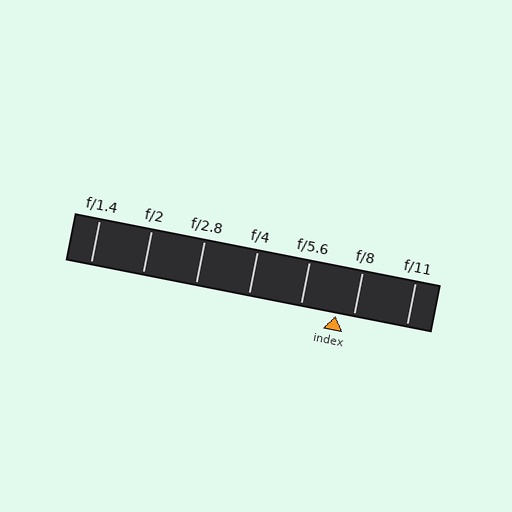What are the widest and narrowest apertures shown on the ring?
The widest aperture shown is f/1.4 and the narrowest is f/11.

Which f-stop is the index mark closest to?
The index mark is closest to f/8.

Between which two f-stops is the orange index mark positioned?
The index mark is between f/5.6 and f/8.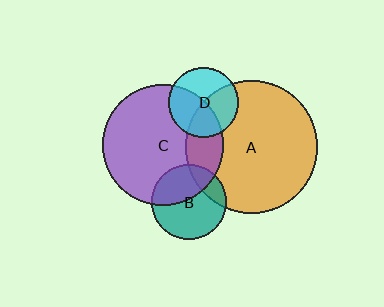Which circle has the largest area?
Circle A (orange).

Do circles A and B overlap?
Yes.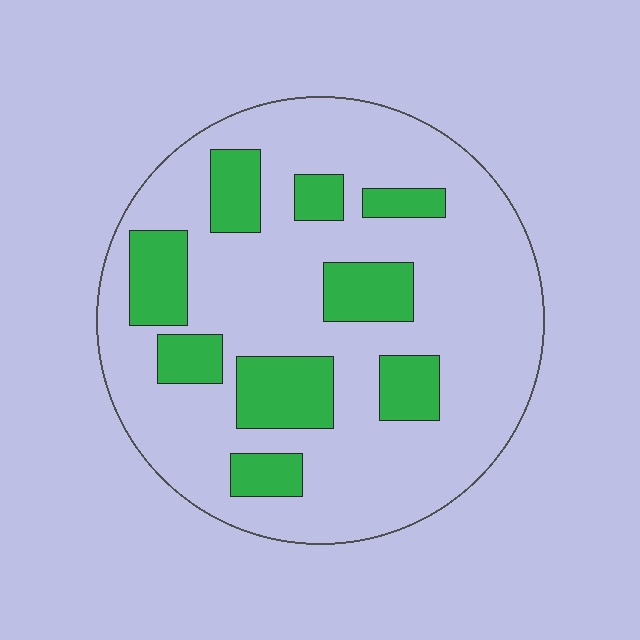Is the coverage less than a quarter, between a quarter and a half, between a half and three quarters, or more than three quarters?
Less than a quarter.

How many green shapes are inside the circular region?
9.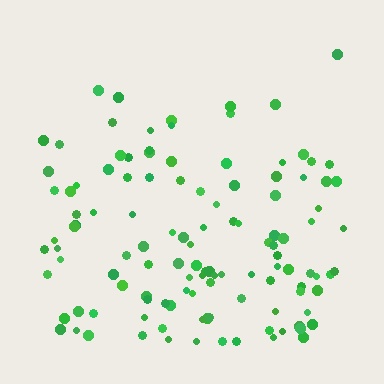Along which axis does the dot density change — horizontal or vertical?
Vertical.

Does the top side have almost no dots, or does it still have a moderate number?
Still a moderate number, just noticeably fewer than the bottom.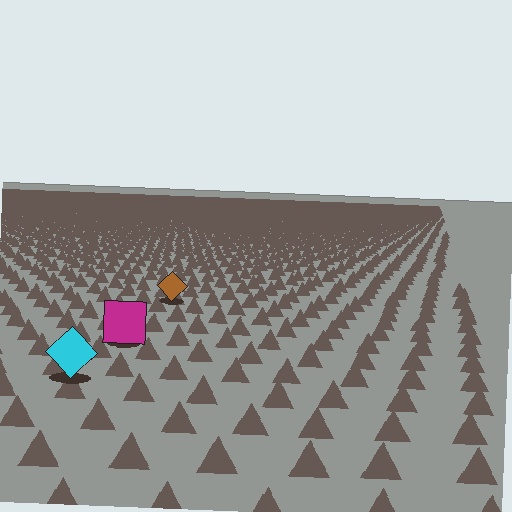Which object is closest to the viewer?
The cyan diamond is closest. The texture marks near it are larger and more spread out.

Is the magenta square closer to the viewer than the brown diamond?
Yes. The magenta square is closer — you can tell from the texture gradient: the ground texture is coarser near it.